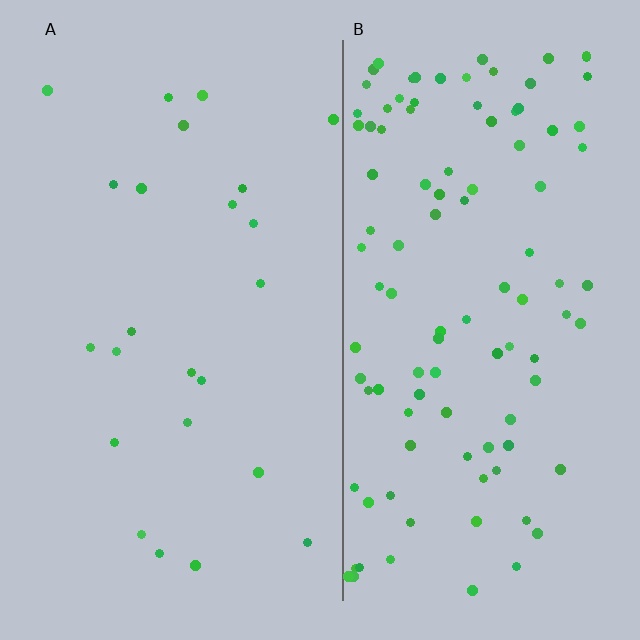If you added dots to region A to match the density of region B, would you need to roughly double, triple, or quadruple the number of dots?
Approximately quadruple.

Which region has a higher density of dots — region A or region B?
B (the right).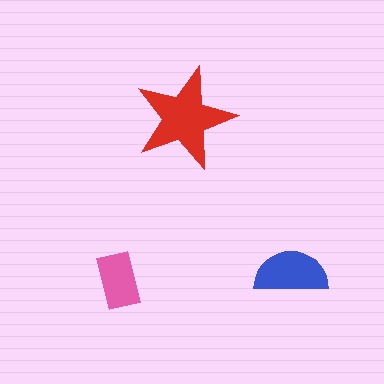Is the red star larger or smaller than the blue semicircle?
Larger.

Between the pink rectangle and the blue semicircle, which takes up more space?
The blue semicircle.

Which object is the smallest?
The pink rectangle.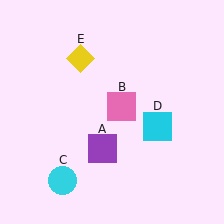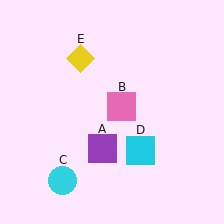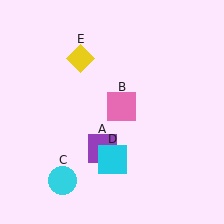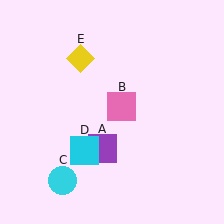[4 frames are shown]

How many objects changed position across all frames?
1 object changed position: cyan square (object D).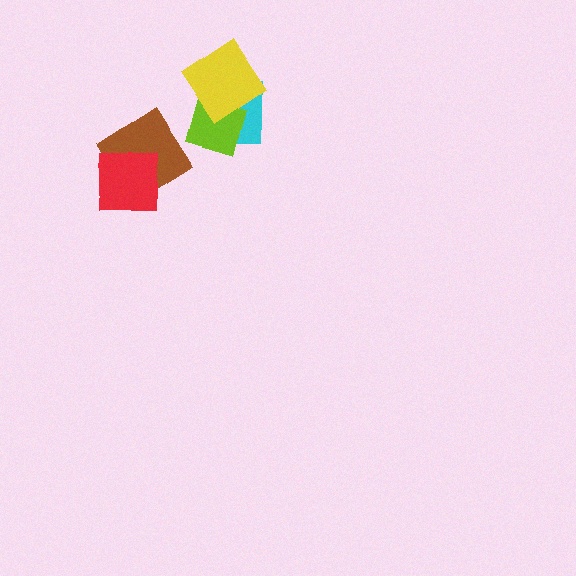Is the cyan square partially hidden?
Yes, it is partially covered by another shape.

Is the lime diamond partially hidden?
Yes, it is partially covered by another shape.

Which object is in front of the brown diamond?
The red square is in front of the brown diamond.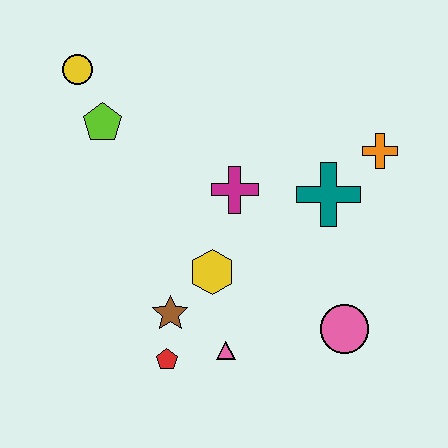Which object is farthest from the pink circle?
The yellow circle is farthest from the pink circle.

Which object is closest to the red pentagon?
The brown star is closest to the red pentagon.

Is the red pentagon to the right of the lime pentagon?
Yes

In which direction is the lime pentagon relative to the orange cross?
The lime pentagon is to the left of the orange cross.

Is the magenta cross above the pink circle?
Yes